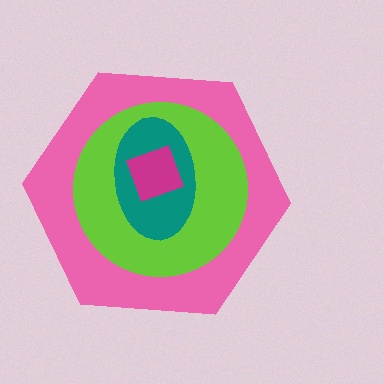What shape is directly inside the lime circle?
The teal ellipse.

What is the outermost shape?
The pink hexagon.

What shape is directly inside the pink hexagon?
The lime circle.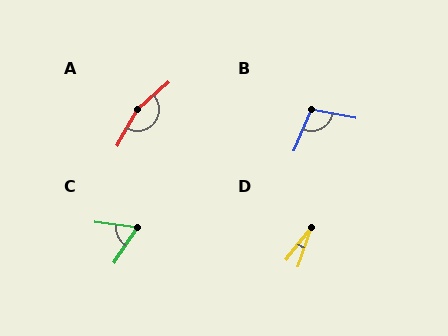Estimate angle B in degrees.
Approximately 102 degrees.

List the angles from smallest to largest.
D (19°), C (63°), B (102°), A (161°).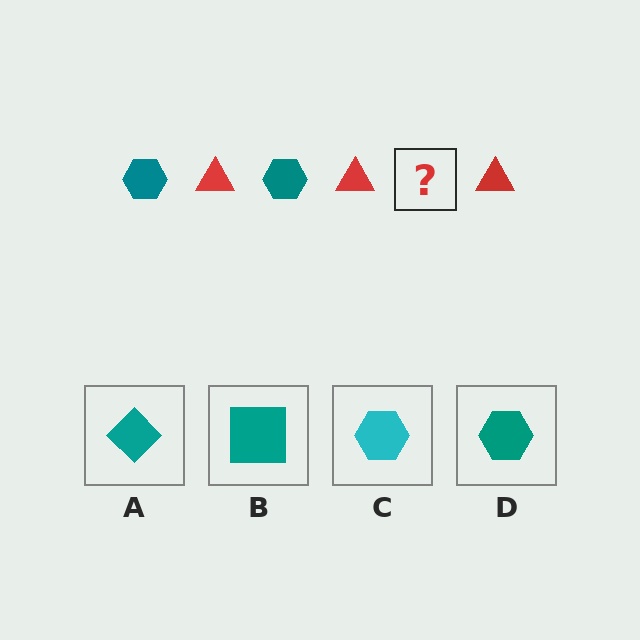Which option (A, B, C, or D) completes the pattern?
D.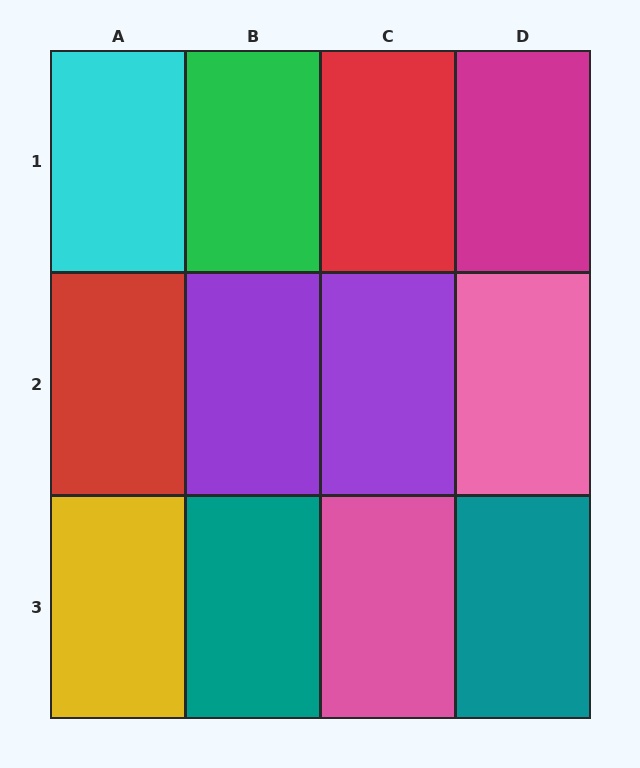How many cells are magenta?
1 cell is magenta.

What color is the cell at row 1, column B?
Green.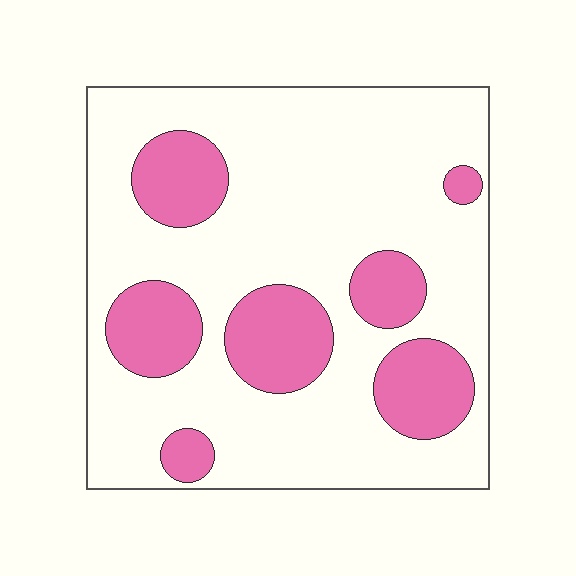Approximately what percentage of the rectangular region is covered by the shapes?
Approximately 25%.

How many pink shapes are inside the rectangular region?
7.